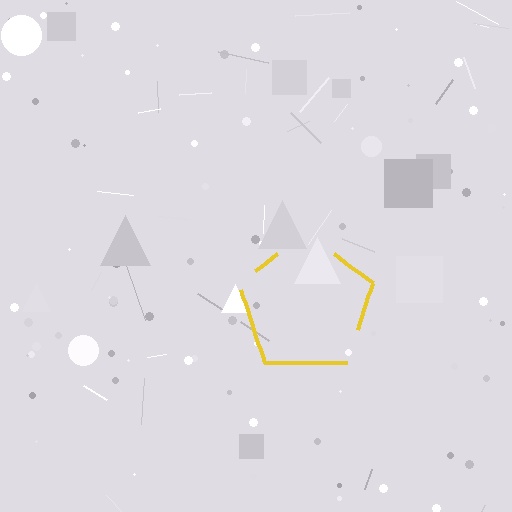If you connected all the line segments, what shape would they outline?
They would outline a pentagon.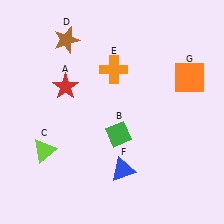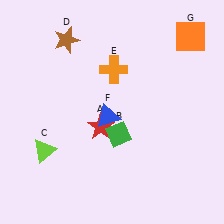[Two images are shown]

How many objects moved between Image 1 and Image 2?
3 objects moved between the two images.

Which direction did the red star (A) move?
The red star (A) moved down.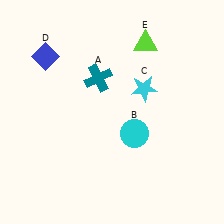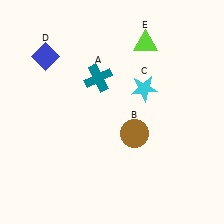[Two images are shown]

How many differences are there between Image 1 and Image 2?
There is 1 difference between the two images.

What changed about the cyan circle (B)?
In Image 1, B is cyan. In Image 2, it changed to brown.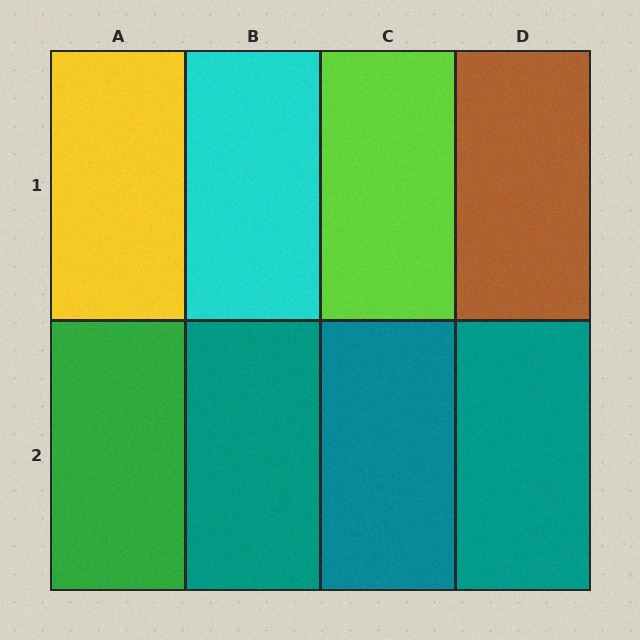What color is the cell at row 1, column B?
Cyan.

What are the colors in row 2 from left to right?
Green, teal, teal, teal.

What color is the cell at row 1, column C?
Lime.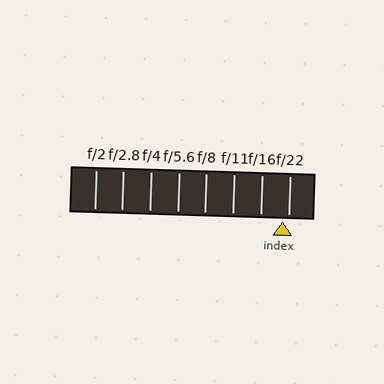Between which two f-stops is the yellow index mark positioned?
The index mark is between f/16 and f/22.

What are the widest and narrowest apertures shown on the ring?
The widest aperture shown is f/2 and the narrowest is f/22.